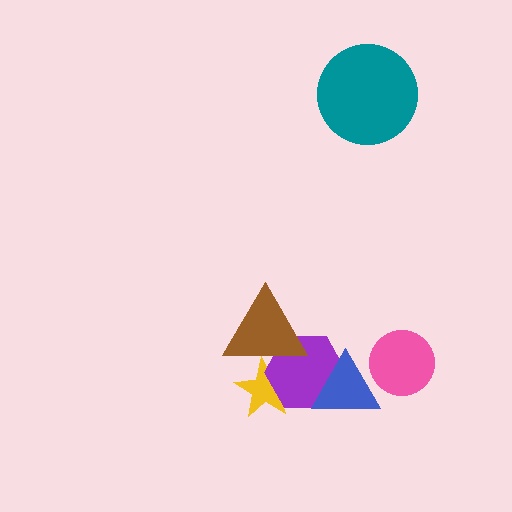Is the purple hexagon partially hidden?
Yes, it is partially covered by another shape.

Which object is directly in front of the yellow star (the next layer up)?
The purple hexagon is directly in front of the yellow star.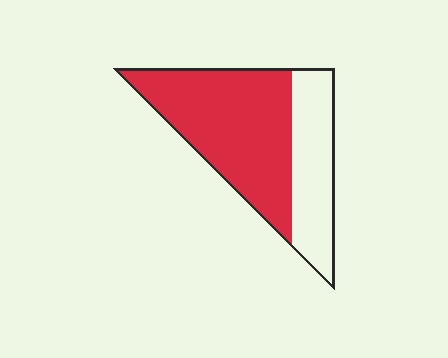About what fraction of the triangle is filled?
About two thirds (2/3).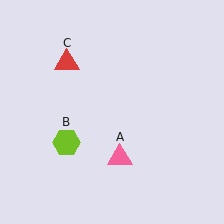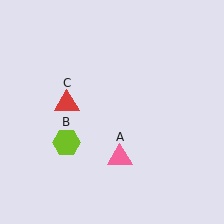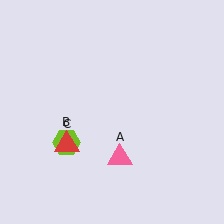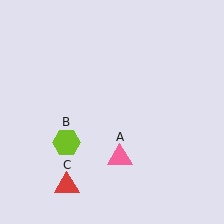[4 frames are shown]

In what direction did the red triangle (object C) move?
The red triangle (object C) moved down.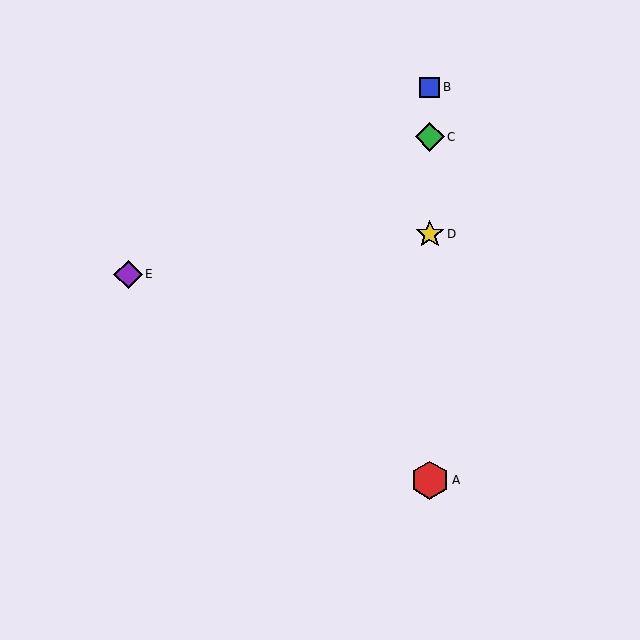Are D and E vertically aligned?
No, D is at x≈430 and E is at x≈128.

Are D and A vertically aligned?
Yes, both are at x≈430.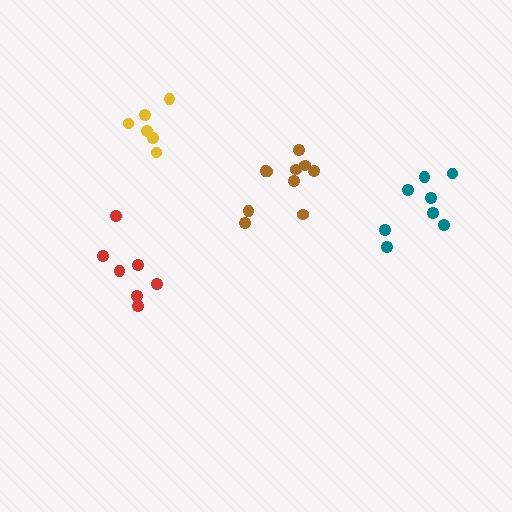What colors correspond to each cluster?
The clusters are colored: teal, red, yellow, brown.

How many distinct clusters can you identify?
There are 4 distinct clusters.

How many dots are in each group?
Group 1: 8 dots, Group 2: 7 dots, Group 3: 6 dots, Group 4: 10 dots (31 total).